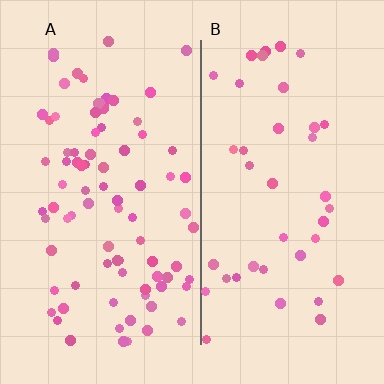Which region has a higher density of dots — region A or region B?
A (the left).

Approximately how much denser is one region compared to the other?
Approximately 2.2× — region A over region B.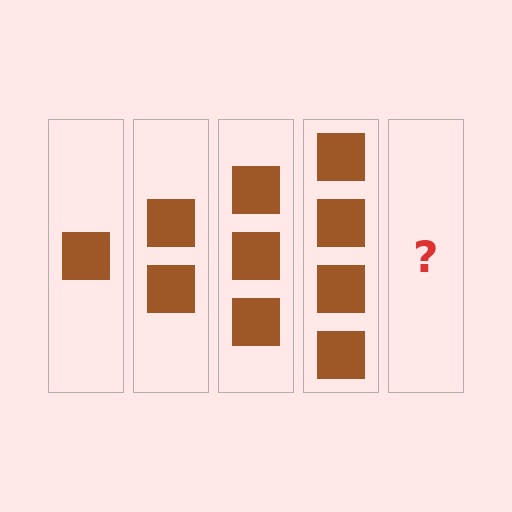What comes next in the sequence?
The next element should be 5 squares.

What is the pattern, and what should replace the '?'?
The pattern is that each step adds one more square. The '?' should be 5 squares.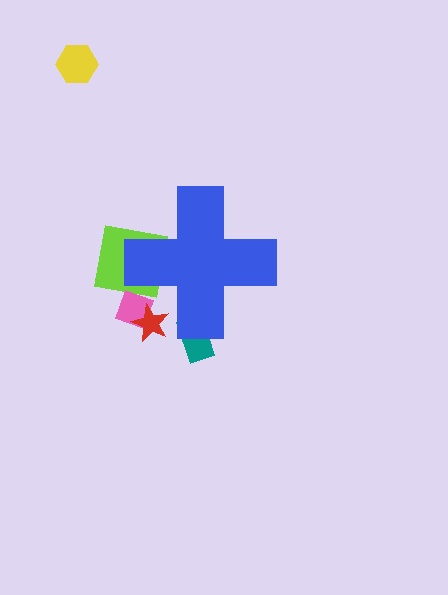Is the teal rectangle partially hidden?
Yes, the teal rectangle is partially hidden behind the blue cross.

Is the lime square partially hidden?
Yes, the lime square is partially hidden behind the blue cross.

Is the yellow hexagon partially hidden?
No, the yellow hexagon is fully visible.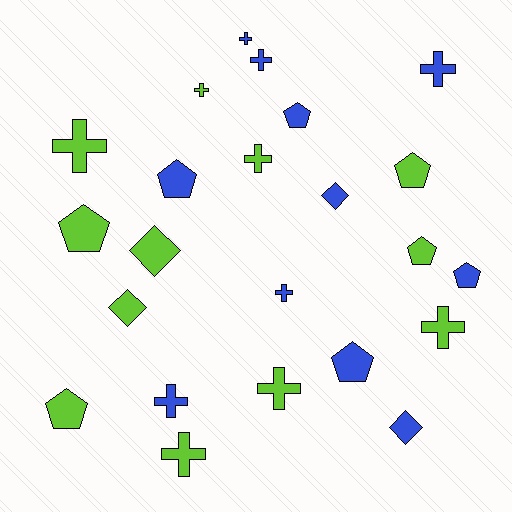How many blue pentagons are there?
There are 4 blue pentagons.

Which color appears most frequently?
Lime, with 12 objects.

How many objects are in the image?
There are 23 objects.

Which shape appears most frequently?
Cross, with 11 objects.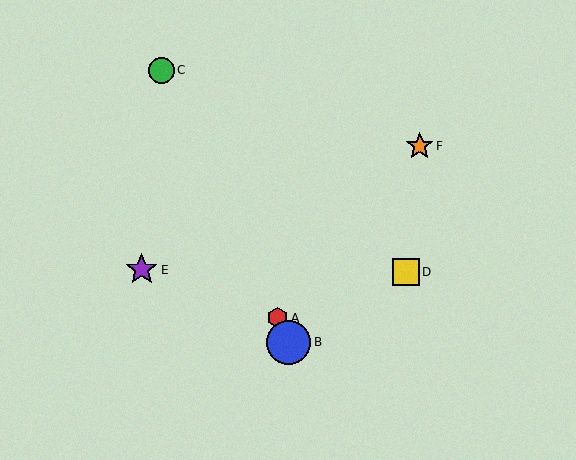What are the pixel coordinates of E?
Object E is at (142, 270).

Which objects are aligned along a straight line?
Objects A, B, C are aligned along a straight line.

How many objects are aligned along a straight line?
3 objects (A, B, C) are aligned along a straight line.